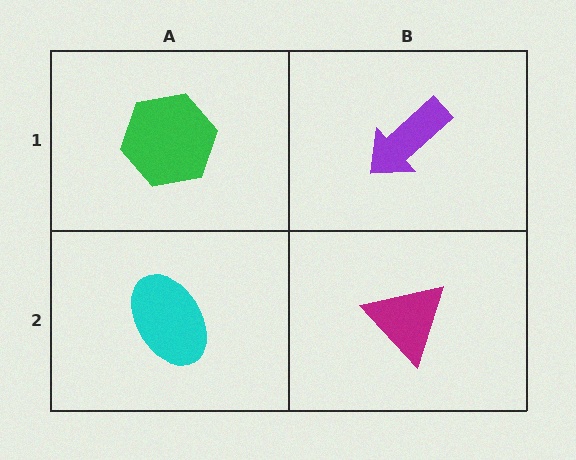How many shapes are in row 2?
2 shapes.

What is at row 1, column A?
A green hexagon.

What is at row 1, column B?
A purple arrow.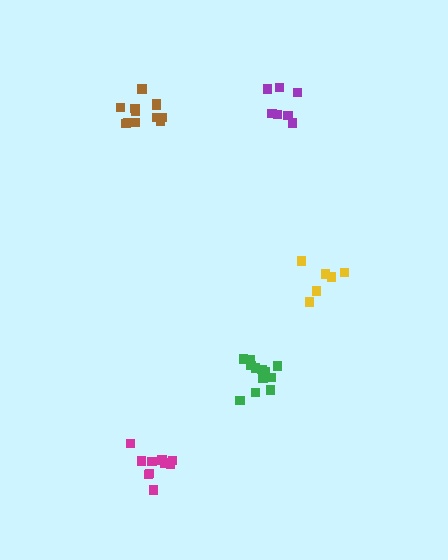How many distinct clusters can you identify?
There are 5 distinct clusters.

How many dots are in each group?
Group 1: 12 dots, Group 2: 12 dots, Group 3: 10 dots, Group 4: 7 dots, Group 5: 6 dots (47 total).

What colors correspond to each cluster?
The clusters are colored: brown, green, magenta, purple, yellow.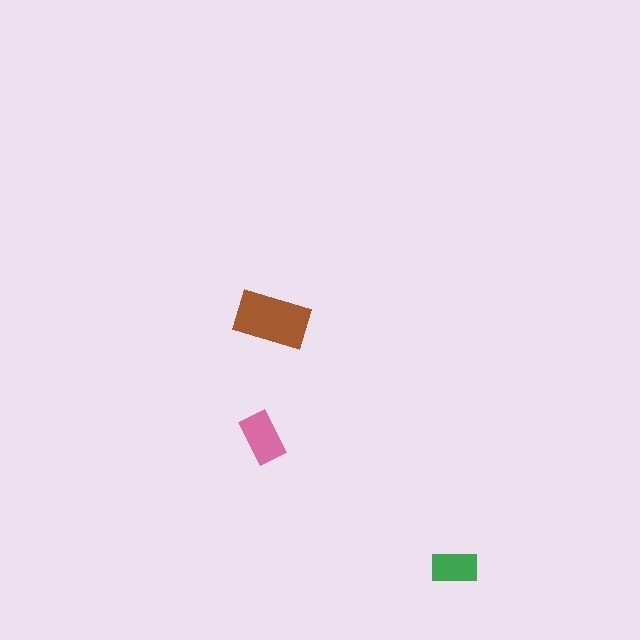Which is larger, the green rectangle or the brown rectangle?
The brown one.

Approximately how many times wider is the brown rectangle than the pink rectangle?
About 1.5 times wider.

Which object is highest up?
The brown rectangle is topmost.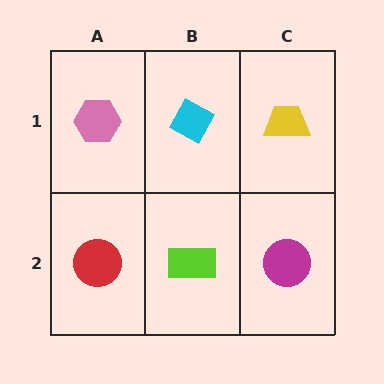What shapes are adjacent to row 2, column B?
A cyan diamond (row 1, column B), a red circle (row 2, column A), a magenta circle (row 2, column C).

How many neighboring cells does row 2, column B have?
3.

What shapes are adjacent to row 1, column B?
A lime rectangle (row 2, column B), a pink hexagon (row 1, column A), a yellow trapezoid (row 1, column C).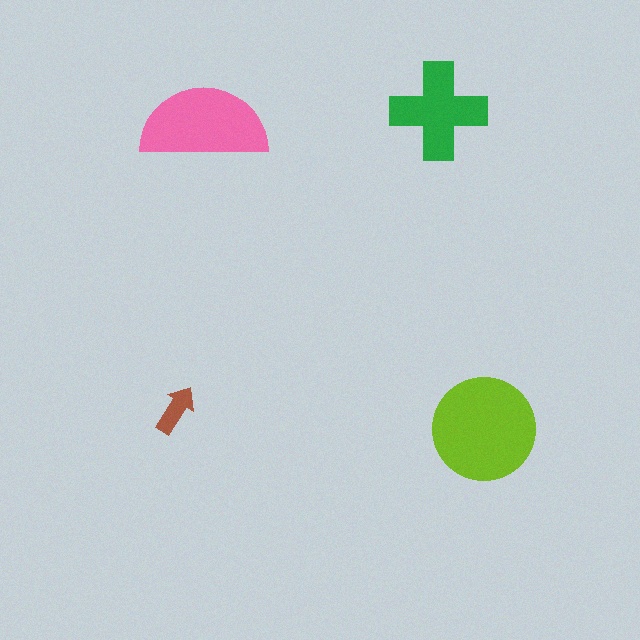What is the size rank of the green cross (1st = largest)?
3rd.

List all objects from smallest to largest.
The brown arrow, the green cross, the pink semicircle, the lime circle.